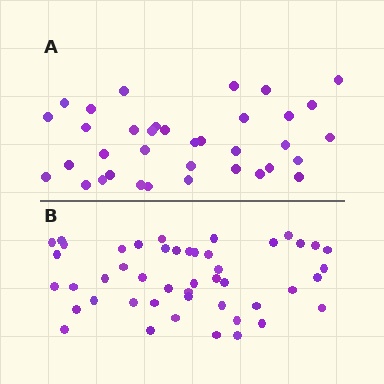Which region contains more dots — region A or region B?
Region B (the bottom region) has more dots.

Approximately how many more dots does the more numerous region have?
Region B has roughly 12 or so more dots than region A.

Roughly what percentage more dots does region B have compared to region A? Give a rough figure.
About 30% more.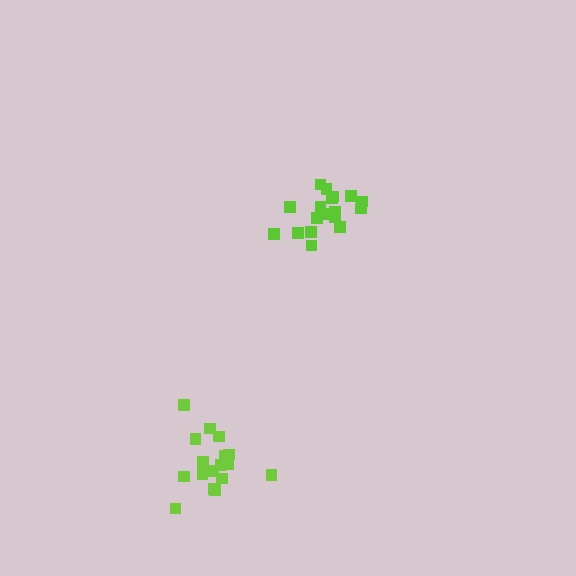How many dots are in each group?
Group 1: 18 dots, Group 2: 18 dots (36 total).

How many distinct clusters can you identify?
There are 2 distinct clusters.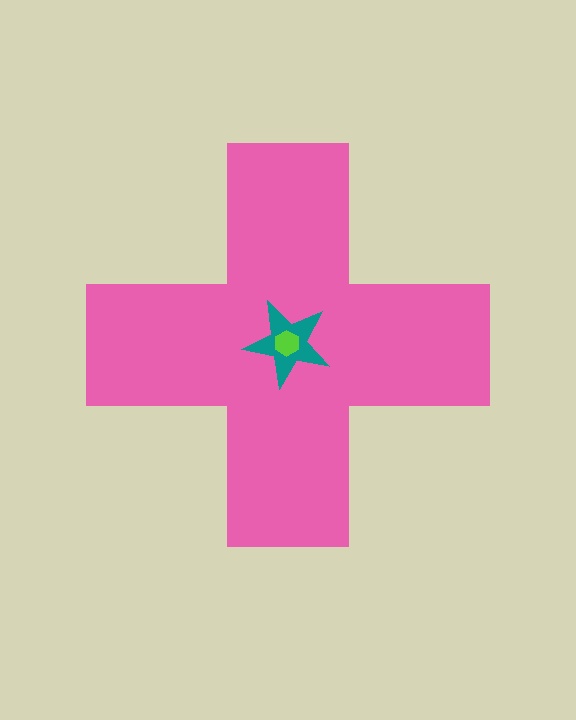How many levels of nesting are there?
3.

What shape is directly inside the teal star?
The lime hexagon.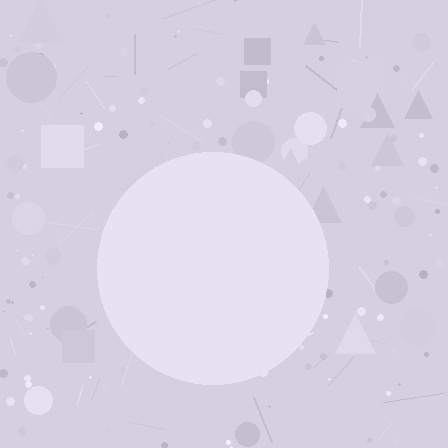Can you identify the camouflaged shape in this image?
The camouflaged shape is a circle.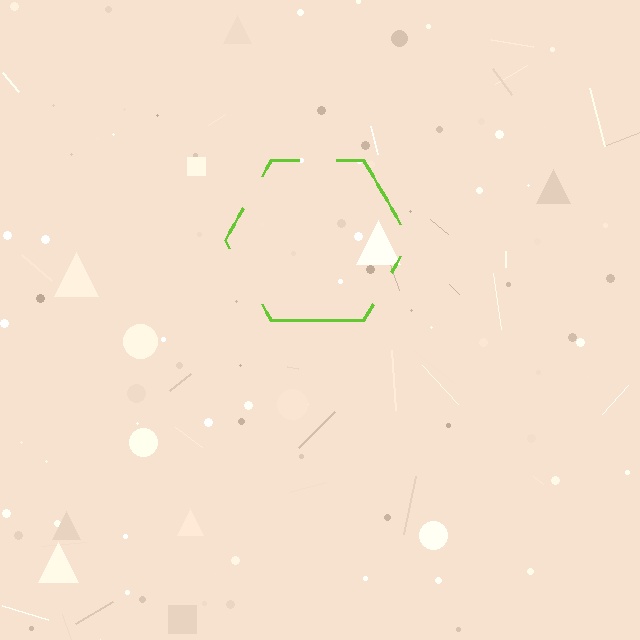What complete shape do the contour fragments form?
The contour fragments form a hexagon.